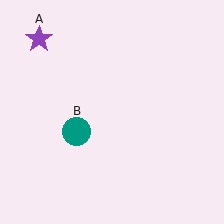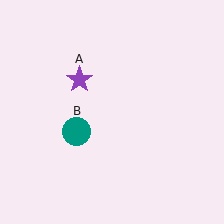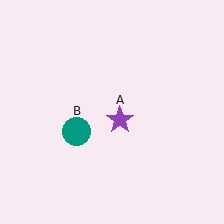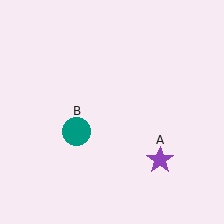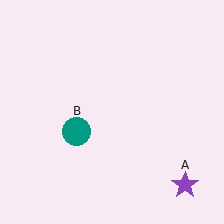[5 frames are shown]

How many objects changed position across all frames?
1 object changed position: purple star (object A).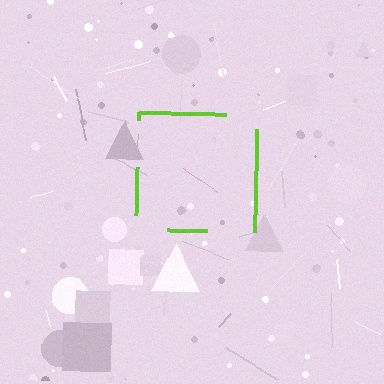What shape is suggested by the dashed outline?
The dashed outline suggests a square.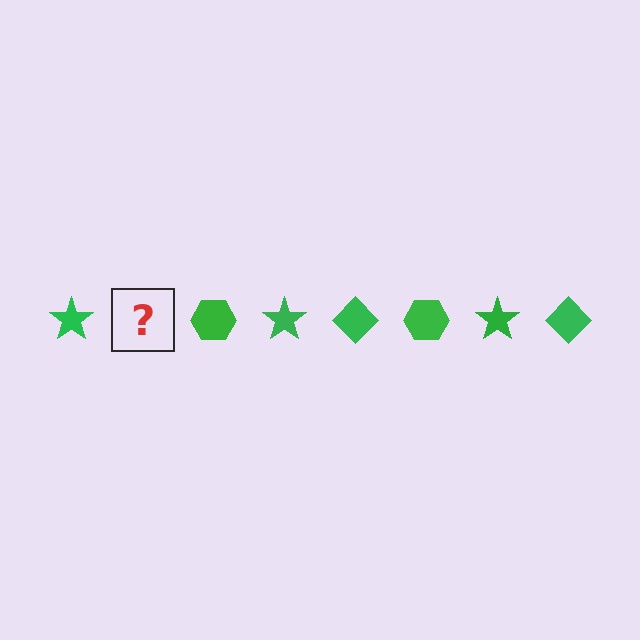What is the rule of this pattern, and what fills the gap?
The rule is that the pattern cycles through star, diamond, hexagon shapes in green. The gap should be filled with a green diamond.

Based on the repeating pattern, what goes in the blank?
The blank should be a green diamond.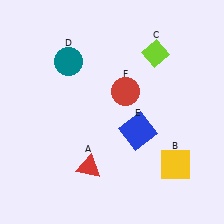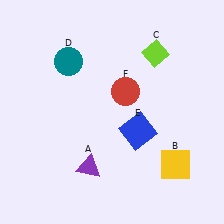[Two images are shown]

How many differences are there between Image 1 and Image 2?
There is 1 difference between the two images.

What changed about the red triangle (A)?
In Image 1, A is red. In Image 2, it changed to purple.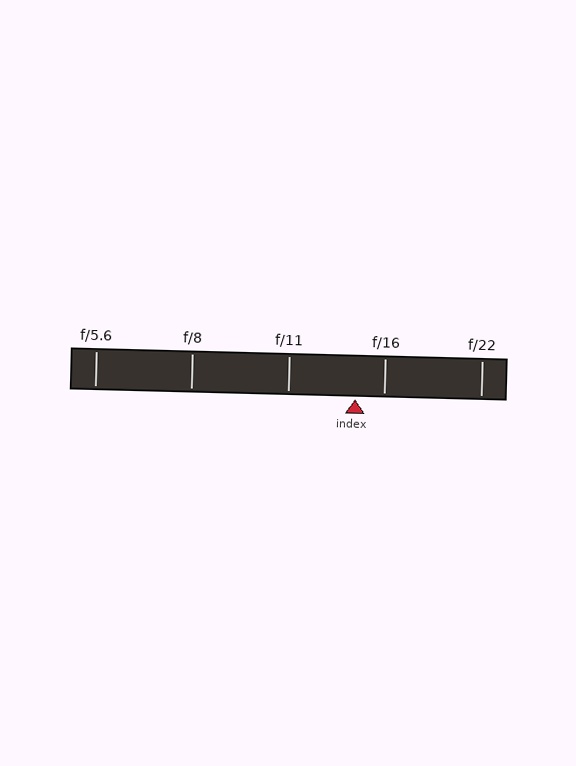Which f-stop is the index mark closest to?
The index mark is closest to f/16.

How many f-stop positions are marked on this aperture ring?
There are 5 f-stop positions marked.